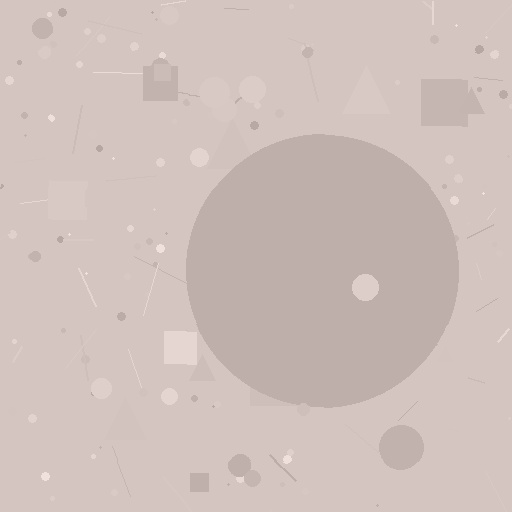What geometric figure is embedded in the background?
A circle is embedded in the background.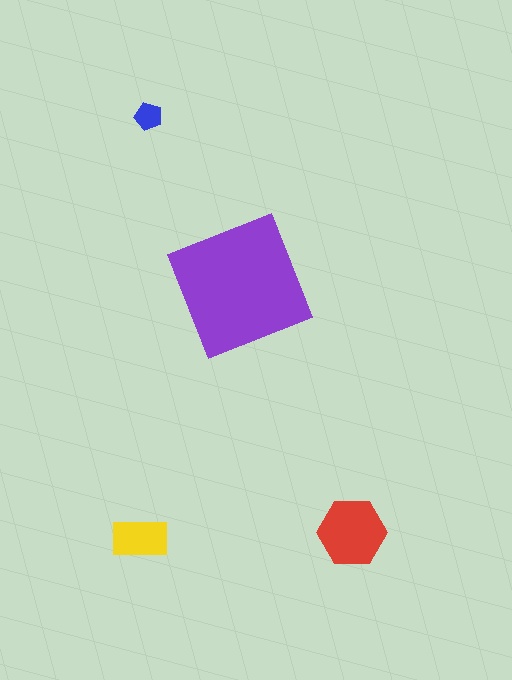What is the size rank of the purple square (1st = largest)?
1st.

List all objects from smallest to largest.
The blue pentagon, the yellow rectangle, the red hexagon, the purple square.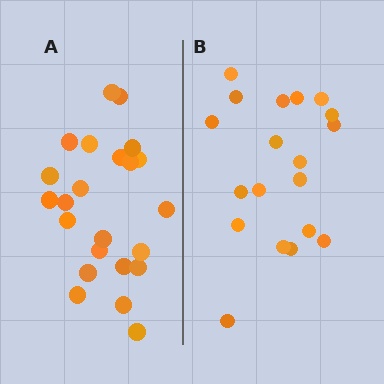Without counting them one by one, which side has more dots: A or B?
Region A (the left region) has more dots.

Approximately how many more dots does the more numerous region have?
Region A has about 4 more dots than region B.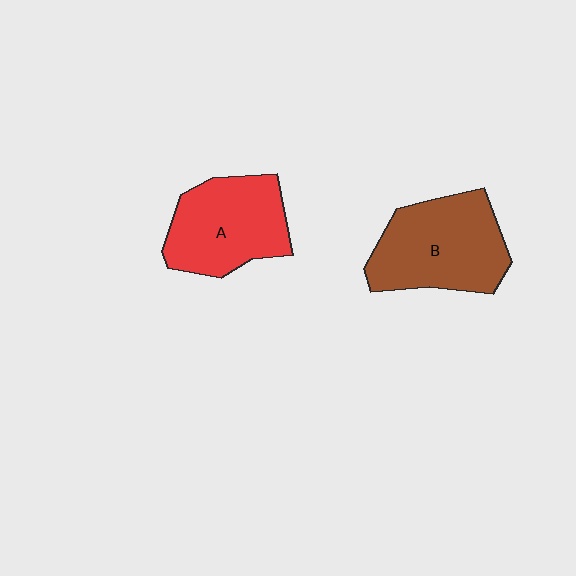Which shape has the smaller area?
Shape A (red).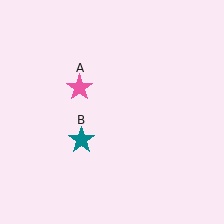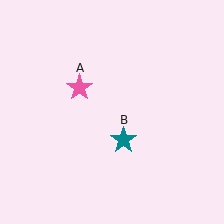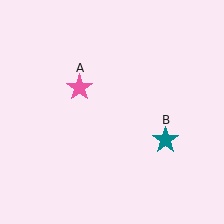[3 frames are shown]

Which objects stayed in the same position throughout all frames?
Pink star (object A) remained stationary.